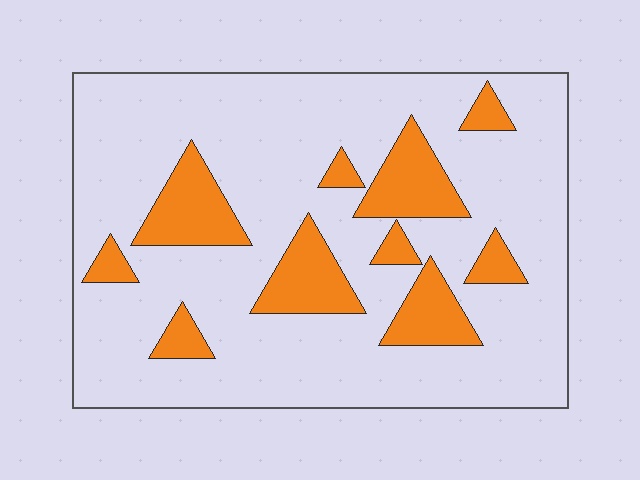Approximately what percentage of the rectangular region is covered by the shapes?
Approximately 20%.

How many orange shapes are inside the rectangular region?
10.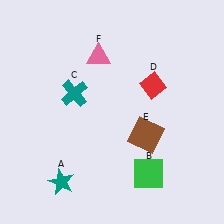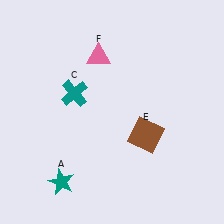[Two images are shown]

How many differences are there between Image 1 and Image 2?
There are 2 differences between the two images.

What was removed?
The red diamond (D), the green square (B) were removed in Image 2.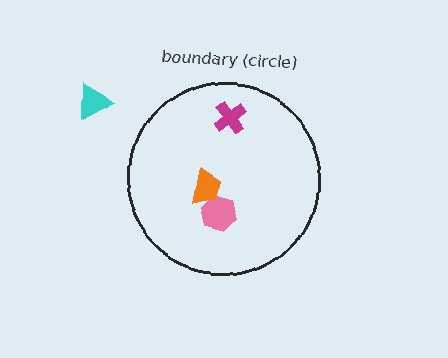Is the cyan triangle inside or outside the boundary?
Outside.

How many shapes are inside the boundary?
3 inside, 1 outside.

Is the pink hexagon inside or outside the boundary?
Inside.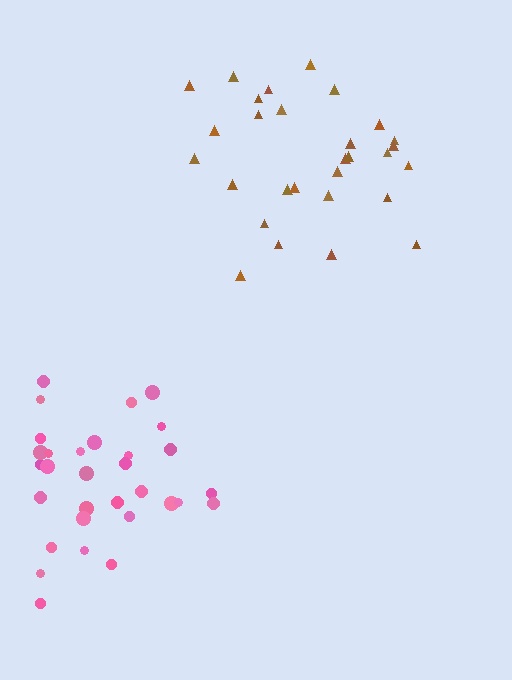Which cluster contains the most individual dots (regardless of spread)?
Pink (31).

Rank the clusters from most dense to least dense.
brown, pink.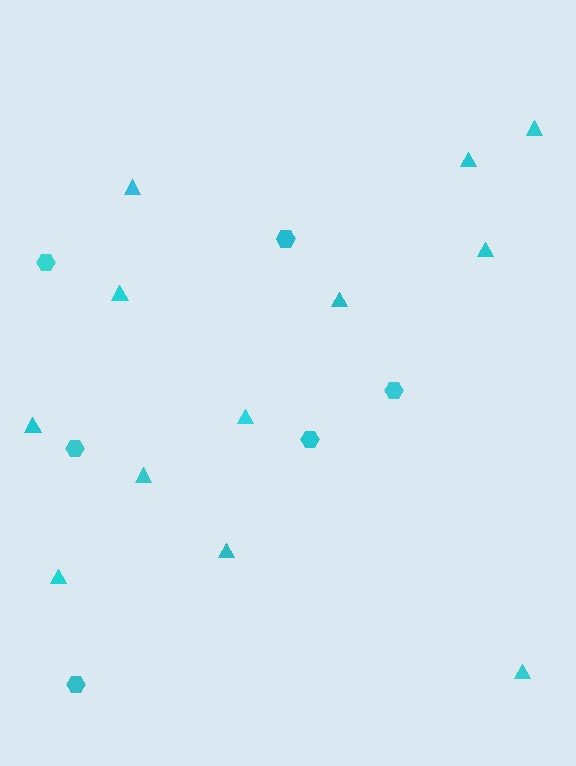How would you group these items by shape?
There are 2 groups: one group of triangles (12) and one group of hexagons (6).